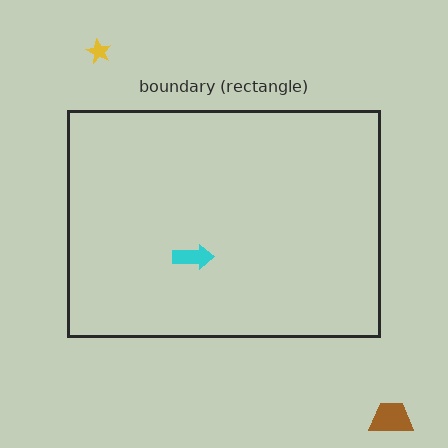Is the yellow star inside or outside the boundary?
Outside.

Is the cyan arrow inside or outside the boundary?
Inside.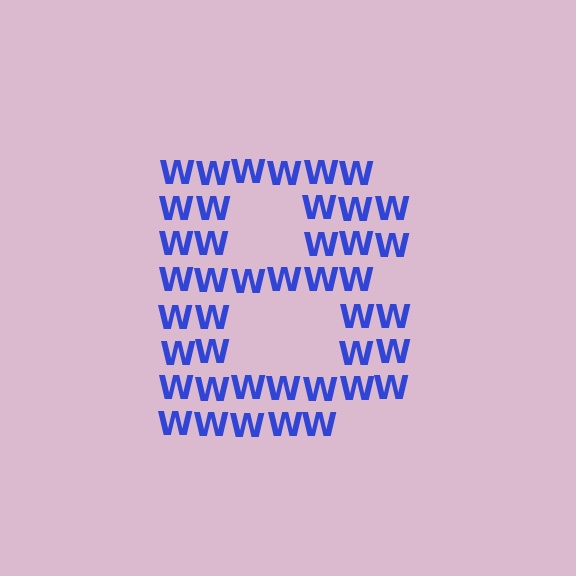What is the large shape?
The large shape is the letter B.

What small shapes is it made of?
It is made of small letter W's.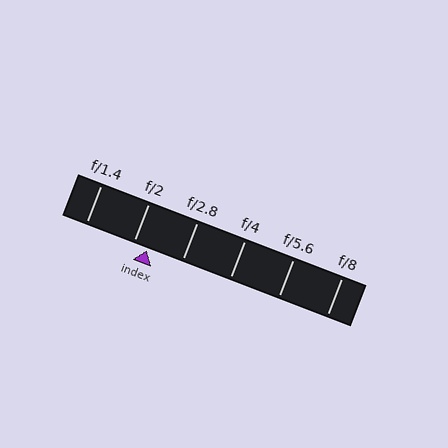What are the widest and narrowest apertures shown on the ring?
The widest aperture shown is f/1.4 and the narrowest is f/8.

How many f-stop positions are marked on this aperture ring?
There are 6 f-stop positions marked.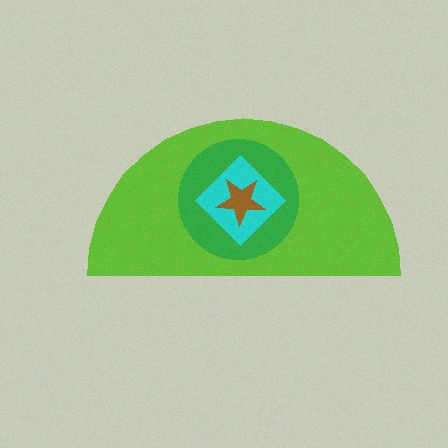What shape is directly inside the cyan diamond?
The brown star.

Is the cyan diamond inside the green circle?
Yes.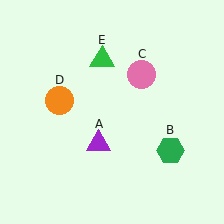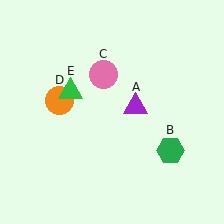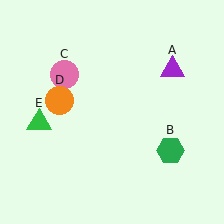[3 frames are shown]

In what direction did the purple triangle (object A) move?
The purple triangle (object A) moved up and to the right.